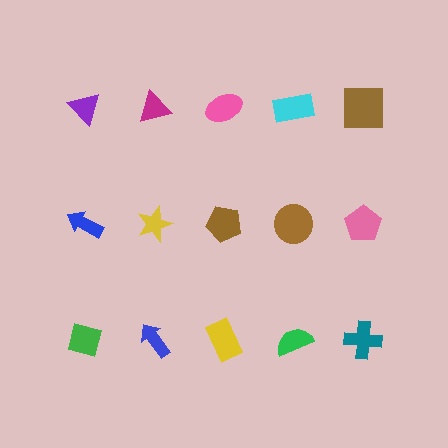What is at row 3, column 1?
A green square.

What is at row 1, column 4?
A cyan rectangle.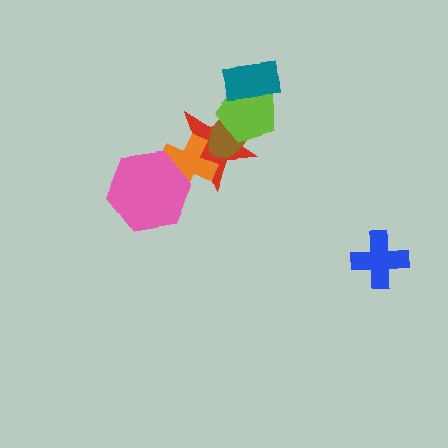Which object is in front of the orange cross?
The pink hexagon is in front of the orange cross.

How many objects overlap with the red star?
4 objects overlap with the red star.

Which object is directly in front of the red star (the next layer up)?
The brown ellipse is directly in front of the red star.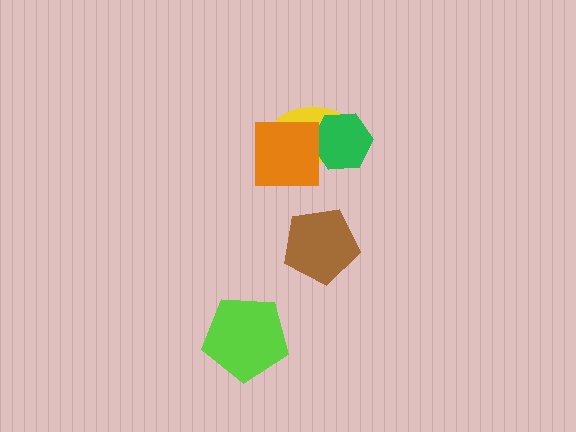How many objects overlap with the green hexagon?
2 objects overlap with the green hexagon.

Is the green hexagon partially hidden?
Yes, it is partially covered by another shape.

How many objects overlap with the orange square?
2 objects overlap with the orange square.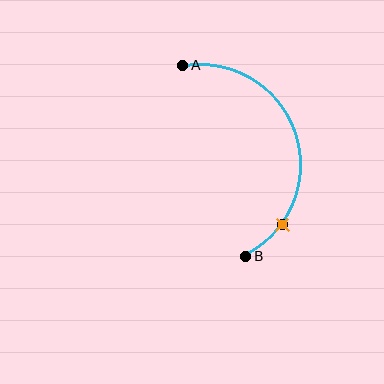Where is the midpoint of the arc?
The arc midpoint is the point on the curve farthest from the straight line joining A and B. It sits to the right of that line.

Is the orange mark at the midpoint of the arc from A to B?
No. The orange mark lies on the arc but is closer to endpoint B. The arc midpoint would be at the point on the curve equidistant along the arc from both A and B.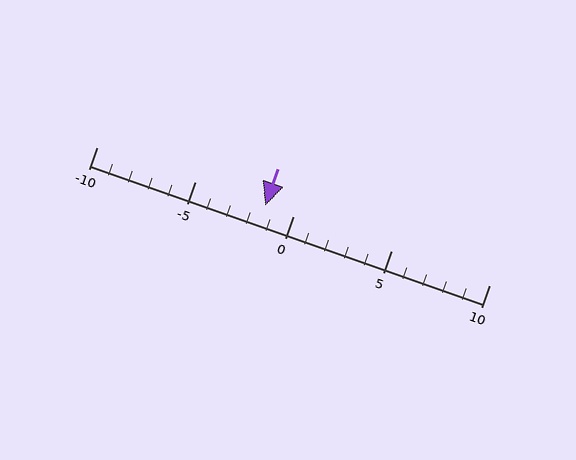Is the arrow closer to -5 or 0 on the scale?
The arrow is closer to 0.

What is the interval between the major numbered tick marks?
The major tick marks are spaced 5 units apart.